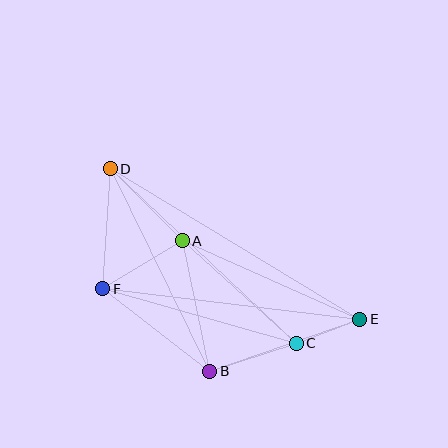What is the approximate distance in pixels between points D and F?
The distance between D and F is approximately 120 pixels.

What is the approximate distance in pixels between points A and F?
The distance between A and F is approximately 93 pixels.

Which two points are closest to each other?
Points C and E are closest to each other.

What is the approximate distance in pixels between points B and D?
The distance between B and D is approximately 225 pixels.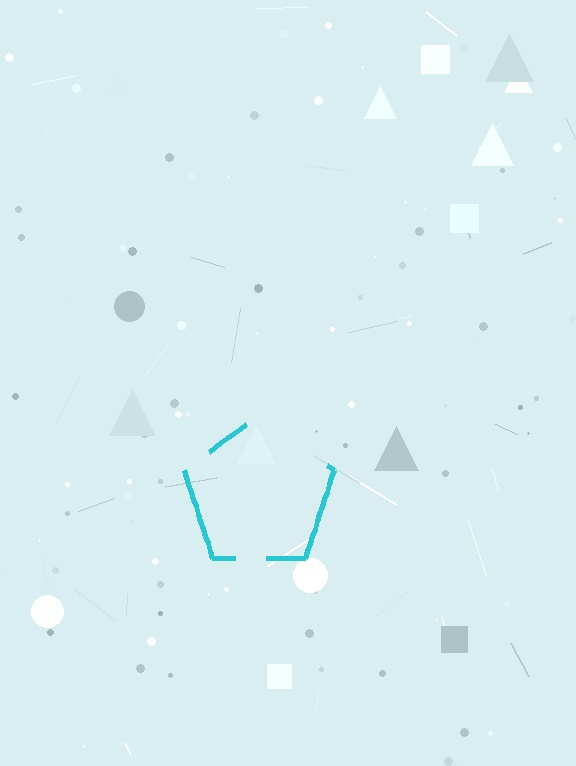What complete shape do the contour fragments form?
The contour fragments form a pentagon.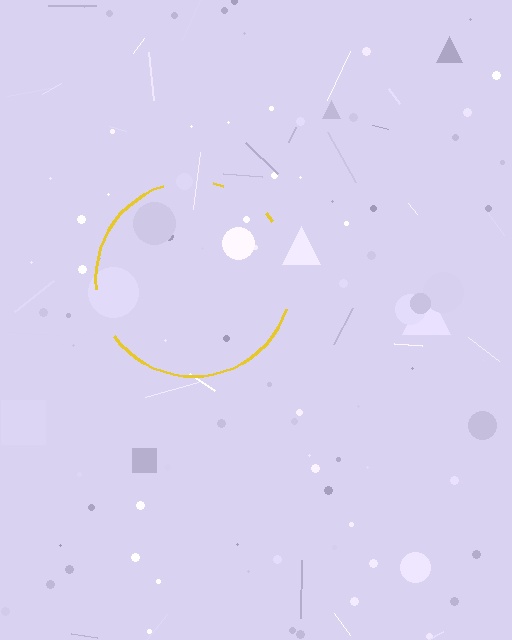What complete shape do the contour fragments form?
The contour fragments form a circle.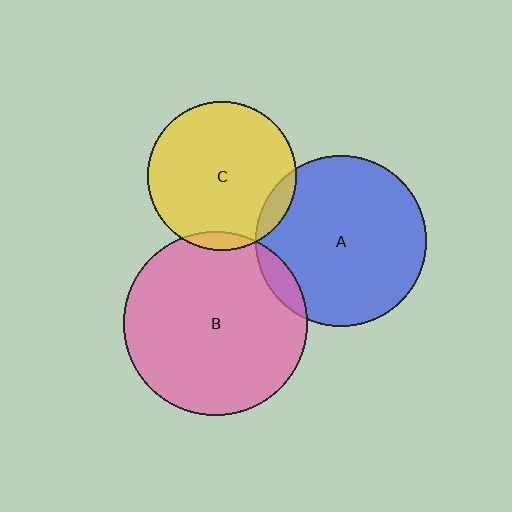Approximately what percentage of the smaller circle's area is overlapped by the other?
Approximately 5%.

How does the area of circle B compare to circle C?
Approximately 1.5 times.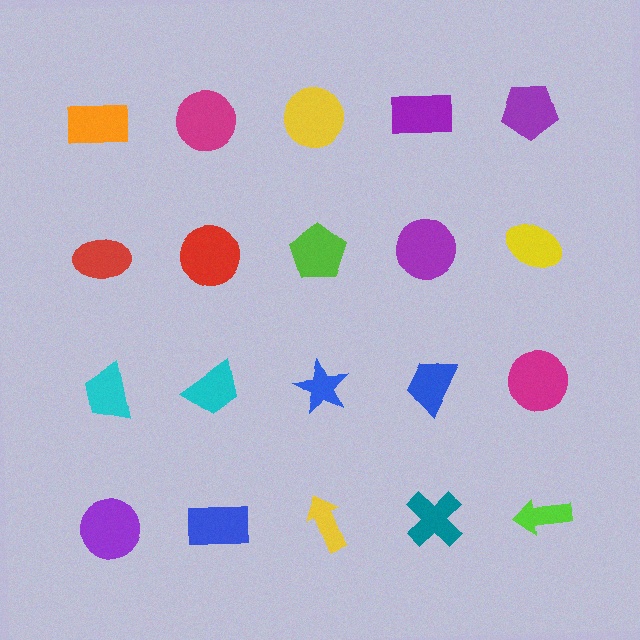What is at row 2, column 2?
A red circle.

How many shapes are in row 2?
5 shapes.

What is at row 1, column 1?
An orange rectangle.